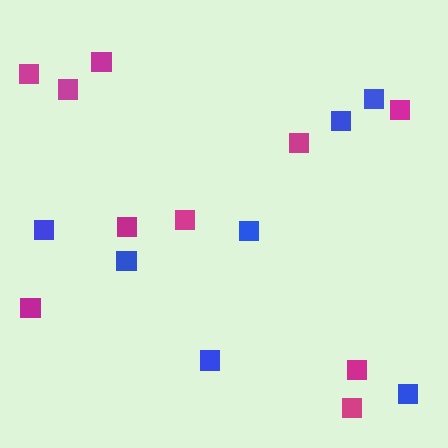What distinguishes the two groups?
There are 2 groups: one group of blue squares (7) and one group of magenta squares (10).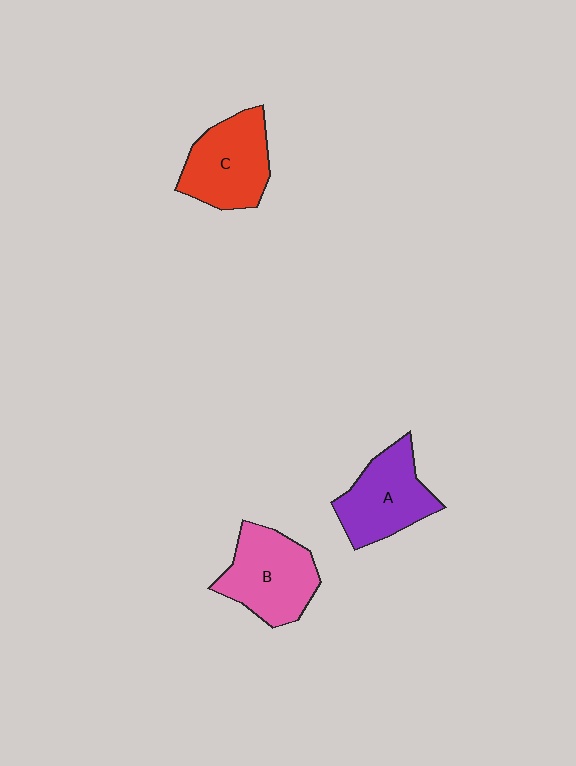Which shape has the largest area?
Shape B (pink).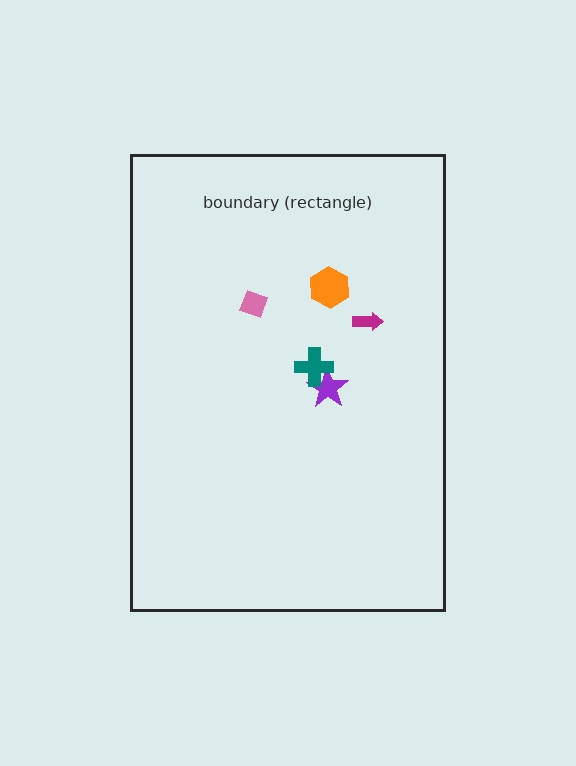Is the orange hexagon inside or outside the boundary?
Inside.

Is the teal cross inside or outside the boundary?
Inside.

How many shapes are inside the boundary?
5 inside, 0 outside.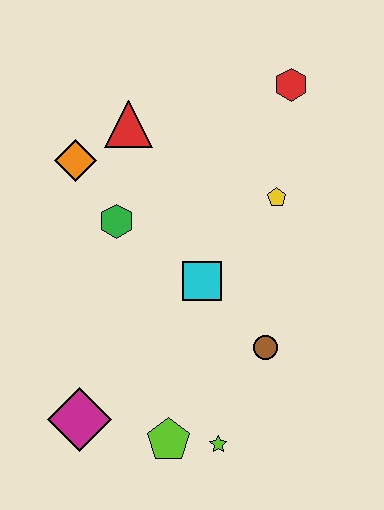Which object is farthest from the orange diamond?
The lime star is farthest from the orange diamond.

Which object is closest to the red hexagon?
The yellow pentagon is closest to the red hexagon.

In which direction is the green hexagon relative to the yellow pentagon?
The green hexagon is to the left of the yellow pentagon.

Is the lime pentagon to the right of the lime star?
No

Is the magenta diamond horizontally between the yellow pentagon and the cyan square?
No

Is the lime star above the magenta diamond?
No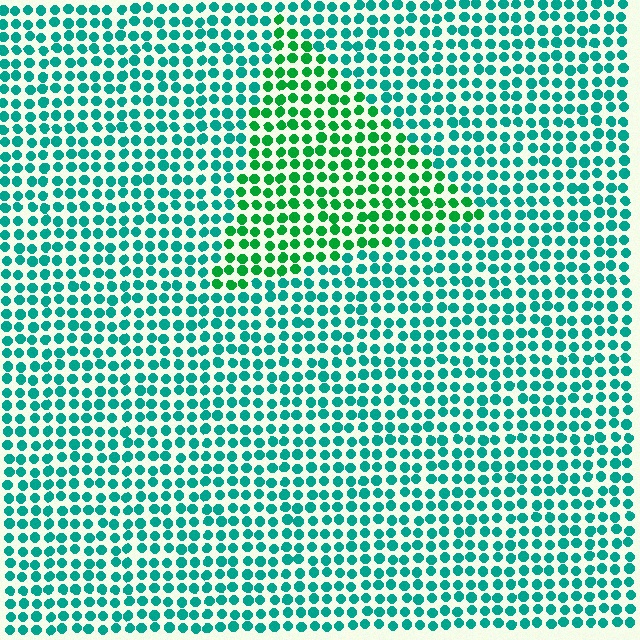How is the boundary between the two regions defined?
The boundary is defined purely by a slight shift in hue (about 34 degrees). Spacing, size, and orientation are identical on both sides.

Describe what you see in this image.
The image is filled with small teal elements in a uniform arrangement. A triangle-shaped region is visible where the elements are tinted to a slightly different hue, forming a subtle color boundary.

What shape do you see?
I see a triangle.